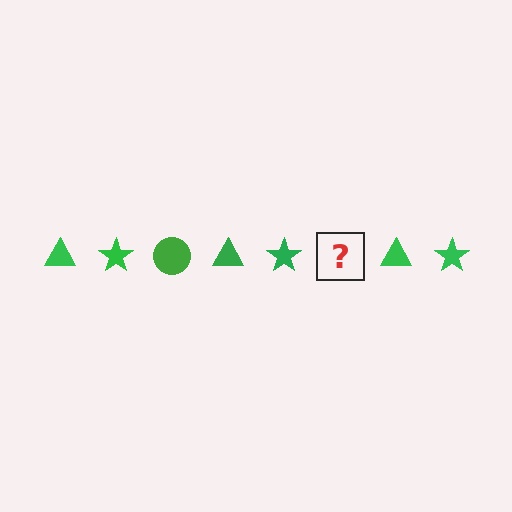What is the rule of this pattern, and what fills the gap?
The rule is that the pattern cycles through triangle, star, circle shapes in green. The gap should be filled with a green circle.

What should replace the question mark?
The question mark should be replaced with a green circle.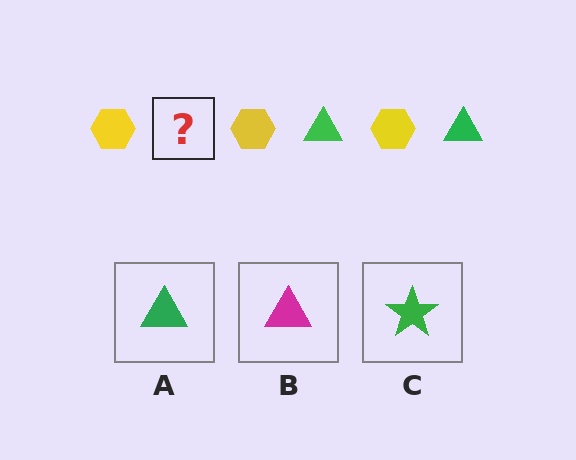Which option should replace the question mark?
Option A.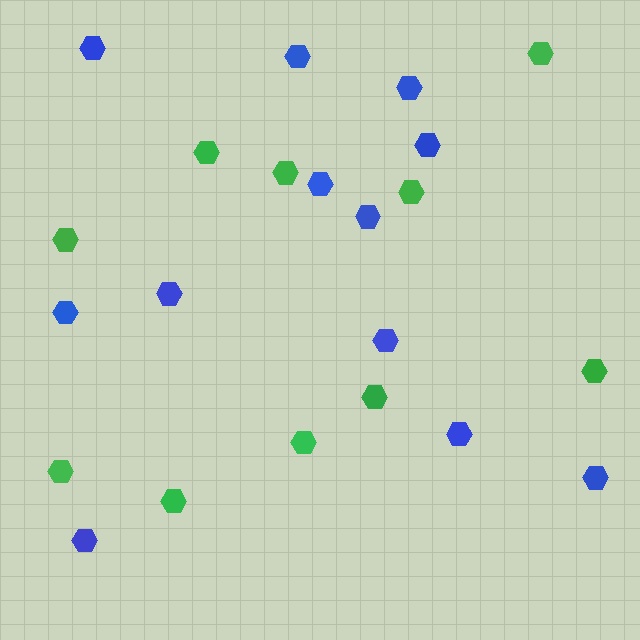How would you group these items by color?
There are 2 groups: one group of blue hexagons (12) and one group of green hexagons (10).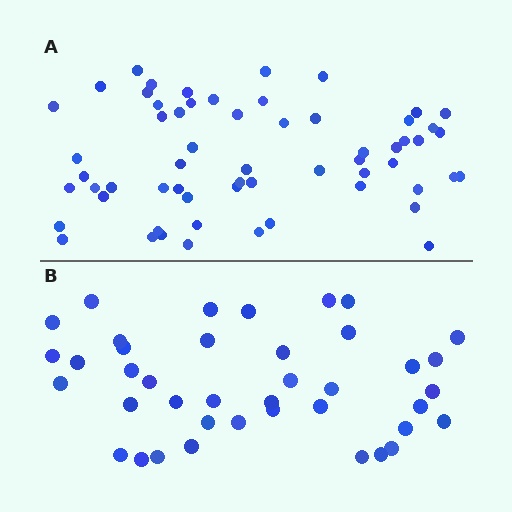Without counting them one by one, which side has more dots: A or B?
Region A (the top region) has more dots.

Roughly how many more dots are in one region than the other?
Region A has approximately 20 more dots than region B.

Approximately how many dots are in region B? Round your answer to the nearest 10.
About 40 dots.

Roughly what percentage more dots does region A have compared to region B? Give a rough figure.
About 50% more.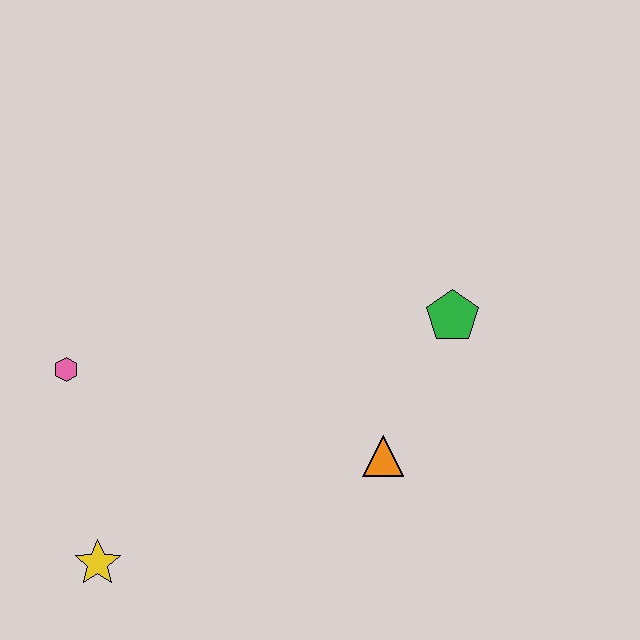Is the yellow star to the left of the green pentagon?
Yes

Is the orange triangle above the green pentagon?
No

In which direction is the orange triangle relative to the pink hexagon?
The orange triangle is to the right of the pink hexagon.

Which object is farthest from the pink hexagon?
The green pentagon is farthest from the pink hexagon.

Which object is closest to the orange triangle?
The green pentagon is closest to the orange triangle.